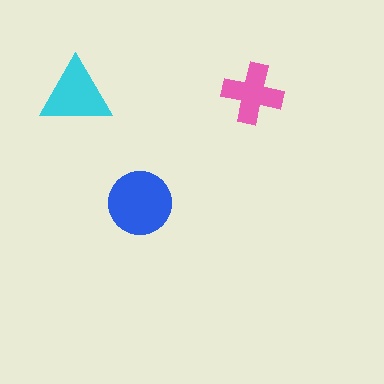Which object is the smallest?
The pink cross.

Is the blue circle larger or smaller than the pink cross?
Larger.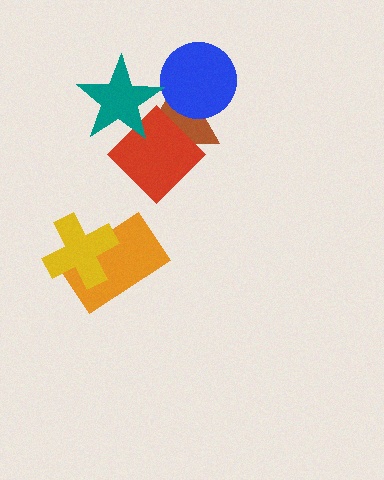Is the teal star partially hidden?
No, no other shape covers it.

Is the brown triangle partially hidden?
Yes, it is partially covered by another shape.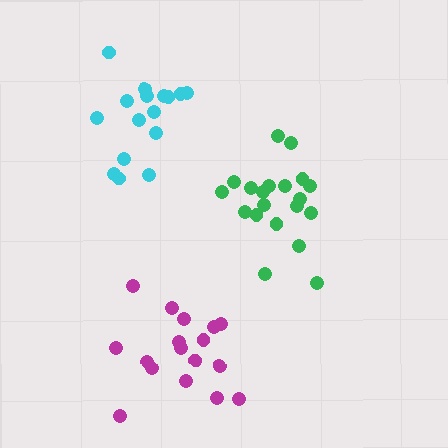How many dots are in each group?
Group 1: 20 dots, Group 2: 16 dots, Group 3: 17 dots (53 total).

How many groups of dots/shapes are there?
There are 3 groups.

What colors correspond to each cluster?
The clusters are colored: green, cyan, magenta.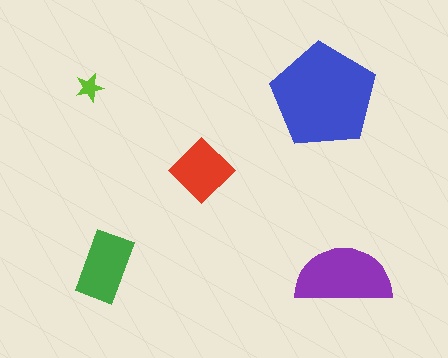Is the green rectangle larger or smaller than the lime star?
Larger.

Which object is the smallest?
The lime star.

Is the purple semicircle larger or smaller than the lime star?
Larger.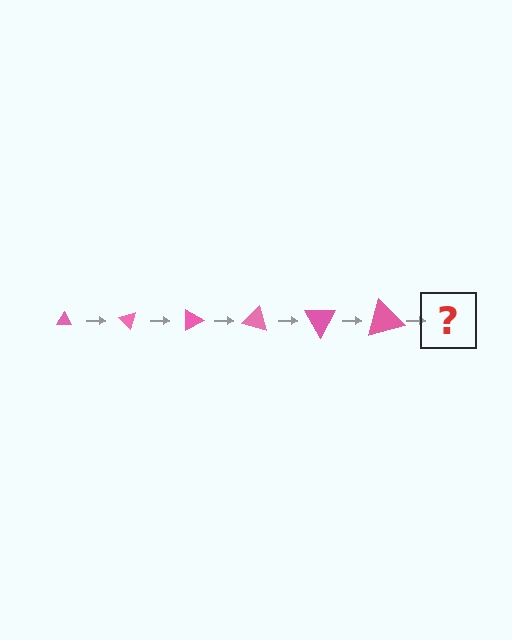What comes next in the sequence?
The next element should be a triangle, larger than the previous one and rotated 270 degrees from the start.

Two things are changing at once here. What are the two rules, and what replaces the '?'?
The two rules are that the triangle grows larger each step and it rotates 45 degrees each step. The '?' should be a triangle, larger than the previous one and rotated 270 degrees from the start.